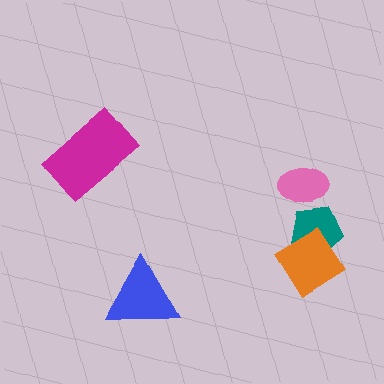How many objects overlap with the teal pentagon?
2 objects overlap with the teal pentagon.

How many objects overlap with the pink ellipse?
1 object overlaps with the pink ellipse.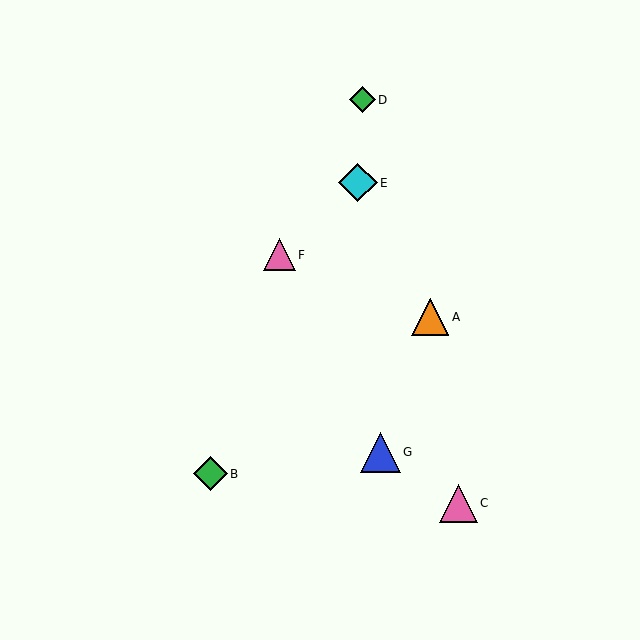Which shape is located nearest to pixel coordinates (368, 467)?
The blue triangle (labeled G) at (380, 452) is nearest to that location.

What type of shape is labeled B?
Shape B is a green diamond.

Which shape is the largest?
The blue triangle (labeled G) is the largest.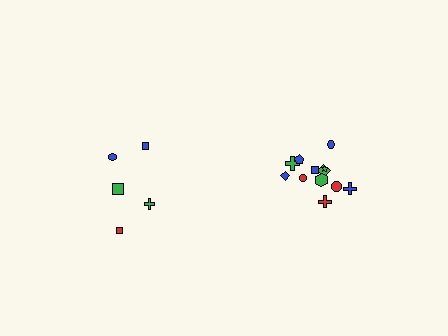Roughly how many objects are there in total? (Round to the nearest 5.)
Roughly 15 objects in total.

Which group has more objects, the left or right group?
The right group.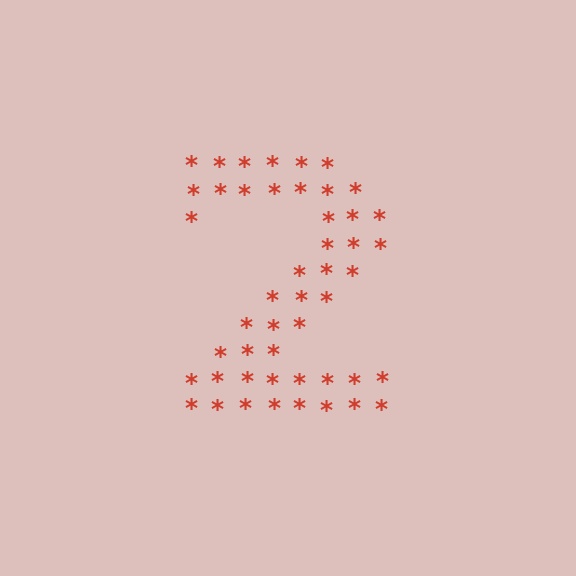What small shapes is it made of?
It is made of small asterisks.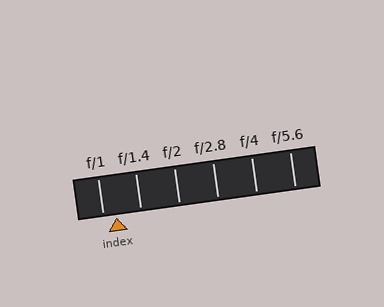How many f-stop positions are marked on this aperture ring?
There are 6 f-stop positions marked.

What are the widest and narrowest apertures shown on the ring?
The widest aperture shown is f/1 and the narrowest is f/5.6.